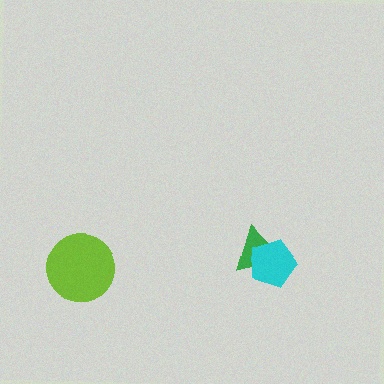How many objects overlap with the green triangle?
1 object overlaps with the green triangle.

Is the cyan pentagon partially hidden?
No, no other shape covers it.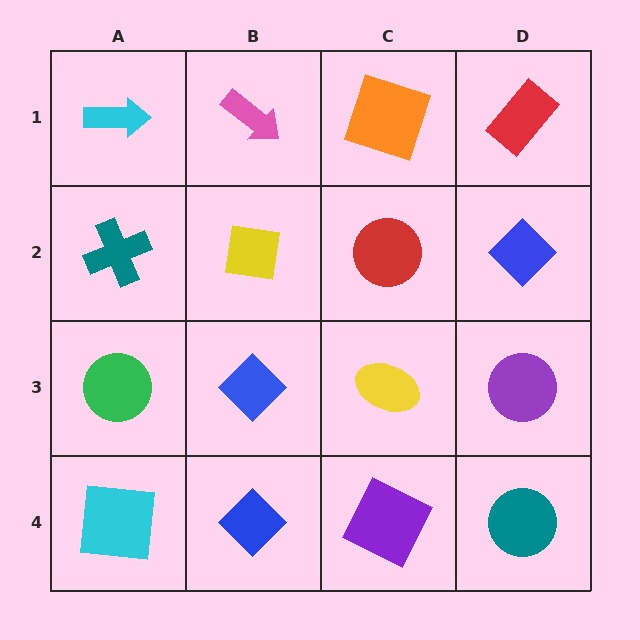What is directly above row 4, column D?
A purple circle.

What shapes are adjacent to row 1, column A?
A teal cross (row 2, column A), a pink arrow (row 1, column B).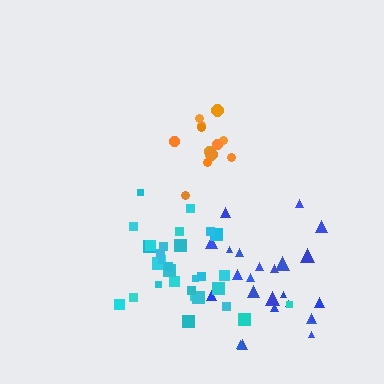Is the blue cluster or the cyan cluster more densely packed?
Cyan.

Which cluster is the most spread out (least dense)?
Blue.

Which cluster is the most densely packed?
Cyan.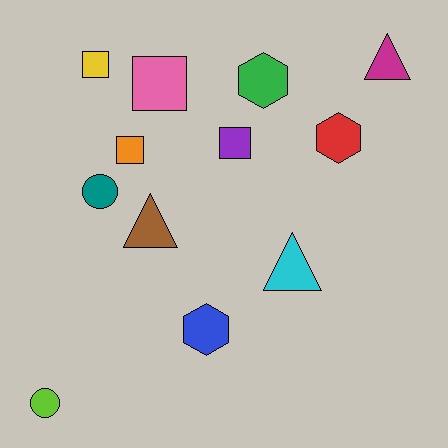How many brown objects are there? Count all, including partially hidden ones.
There is 1 brown object.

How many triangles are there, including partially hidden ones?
There are 3 triangles.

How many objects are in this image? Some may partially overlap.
There are 12 objects.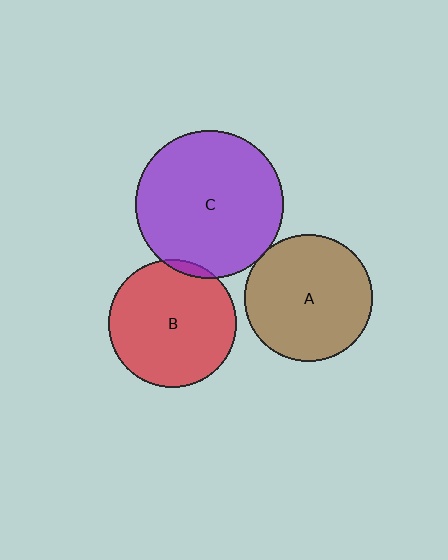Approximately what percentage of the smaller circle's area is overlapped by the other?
Approximately 5%.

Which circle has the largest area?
Circle C (purple).